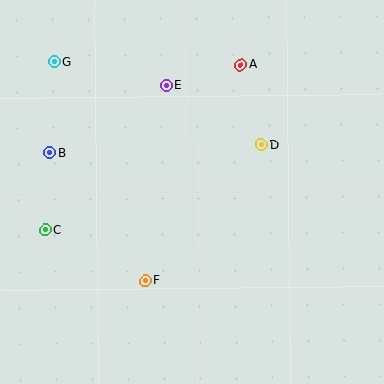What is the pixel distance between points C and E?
The distance between C and E is 188 pixels.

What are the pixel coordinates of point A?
Point A is at (240, 65).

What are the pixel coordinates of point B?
Point B is at (49, 153).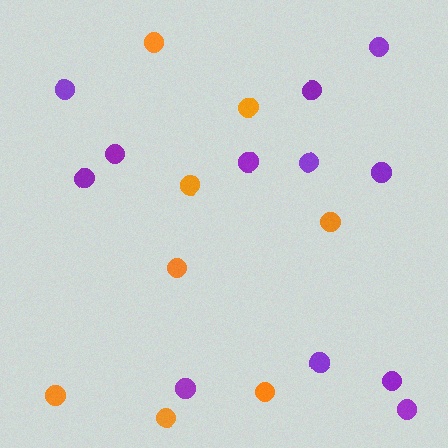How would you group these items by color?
There are 2 groups: one group of purple circles (12) and one group of orange circles (8).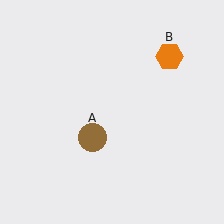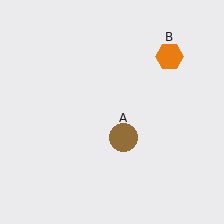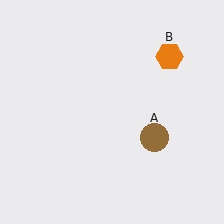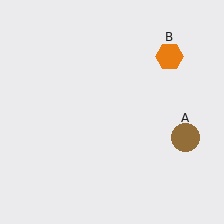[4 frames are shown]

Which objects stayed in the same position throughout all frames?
Orange hexagon (object B) remained stationary.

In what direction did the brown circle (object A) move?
The brown circle (object A) moved right.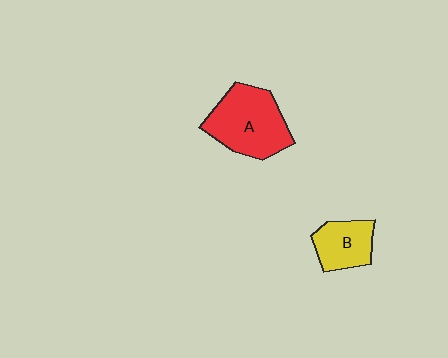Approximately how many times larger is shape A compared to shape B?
Approximately 1.7 times.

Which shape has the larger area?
Shape A (red).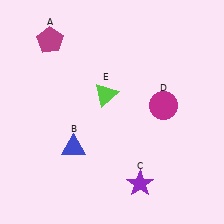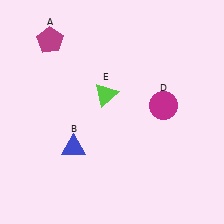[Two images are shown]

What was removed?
The purple star (C) was removed in Image 2.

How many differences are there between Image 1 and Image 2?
There is 1 difference between the two images.